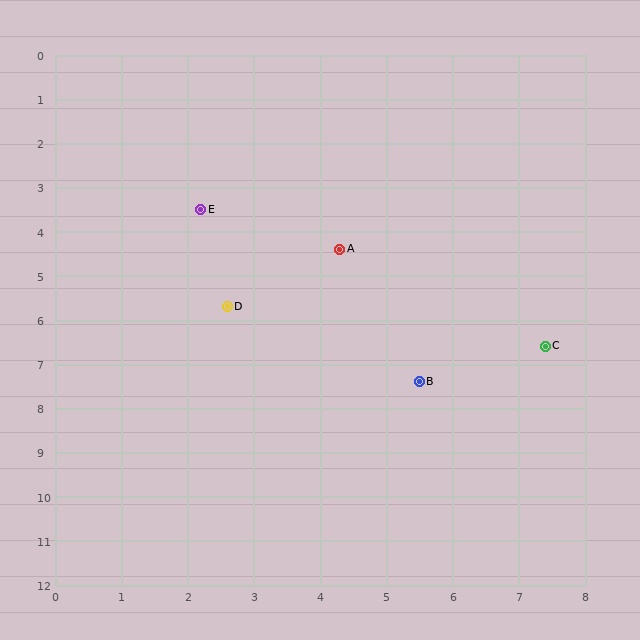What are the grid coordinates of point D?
Point D is at approximately (2.6, 5.7).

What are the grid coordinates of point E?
Point E is at approximately (2.2, 3.5).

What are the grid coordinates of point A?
Point A is at approximately (4.3, 4.4).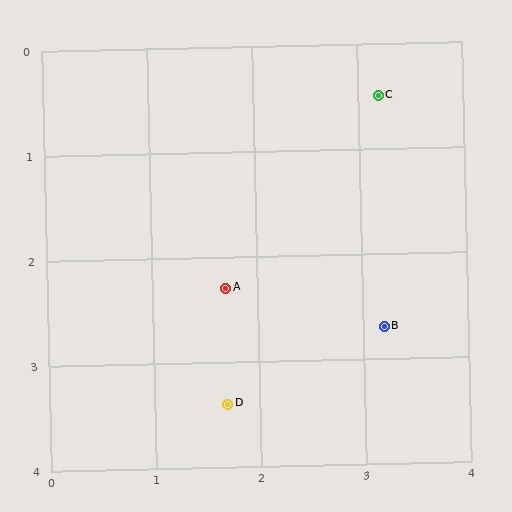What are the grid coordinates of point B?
Point B is at approximately (3.2, 2.7).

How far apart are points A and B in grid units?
Points A and B are about 1.6 grid units apart.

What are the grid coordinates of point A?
Point A is at approximately (1.7, 2.3).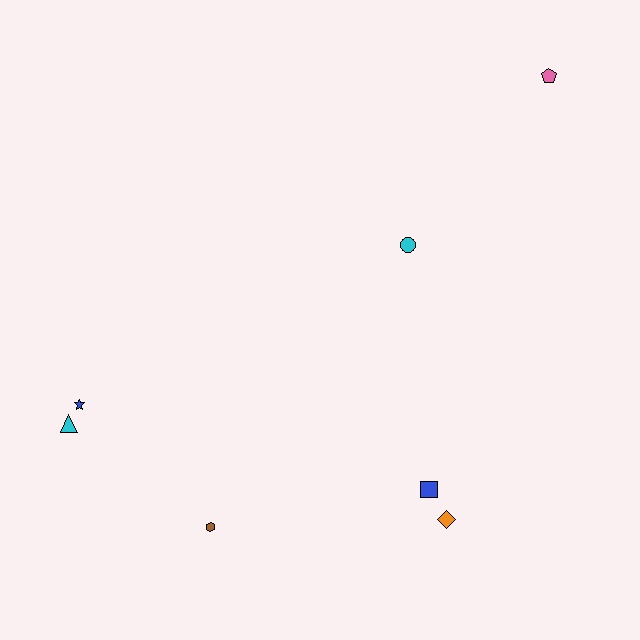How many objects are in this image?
There are 7 objects.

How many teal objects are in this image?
There are no teal objects.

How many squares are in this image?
There is 1 square.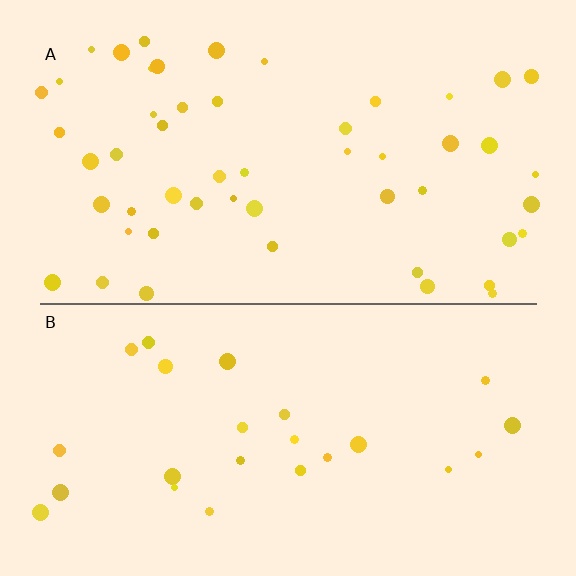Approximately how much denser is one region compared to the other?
Approximately 2.1× — region A over region B.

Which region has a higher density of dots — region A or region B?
A (the top).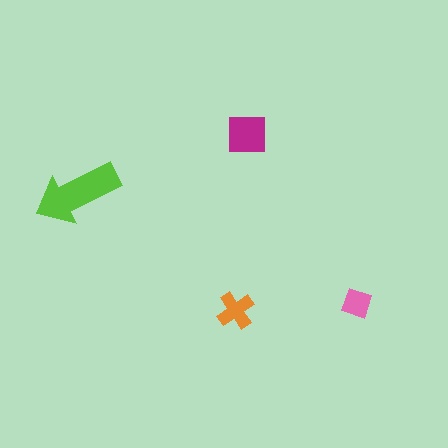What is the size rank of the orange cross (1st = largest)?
3rd.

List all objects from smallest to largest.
The pink diamond, the orange cross, the magenta square, the lime arrow.